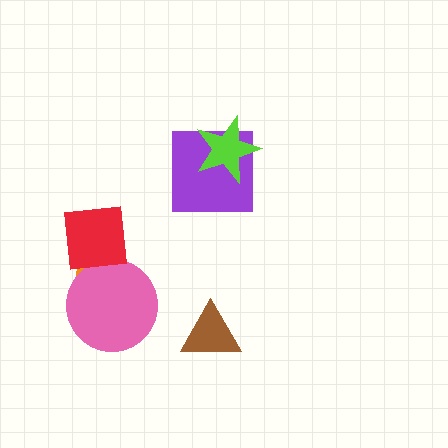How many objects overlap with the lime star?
1 object overlaps with the lime star.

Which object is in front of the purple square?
The lime star is in front of the purple square.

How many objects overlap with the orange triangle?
2 objects overlap with the orange triangle.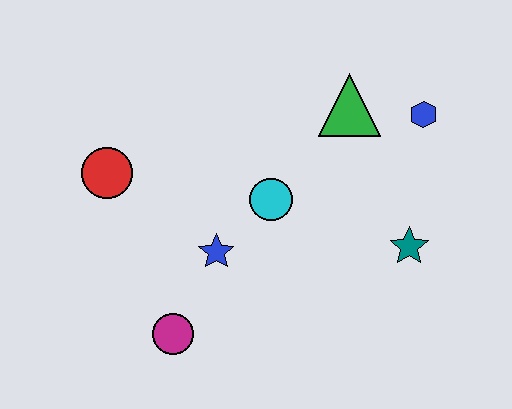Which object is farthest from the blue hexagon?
The magenta circle is farthest from the blue hexagon.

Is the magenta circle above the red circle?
No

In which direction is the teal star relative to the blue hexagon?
The teal star is below the blue hexagon.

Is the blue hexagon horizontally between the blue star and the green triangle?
No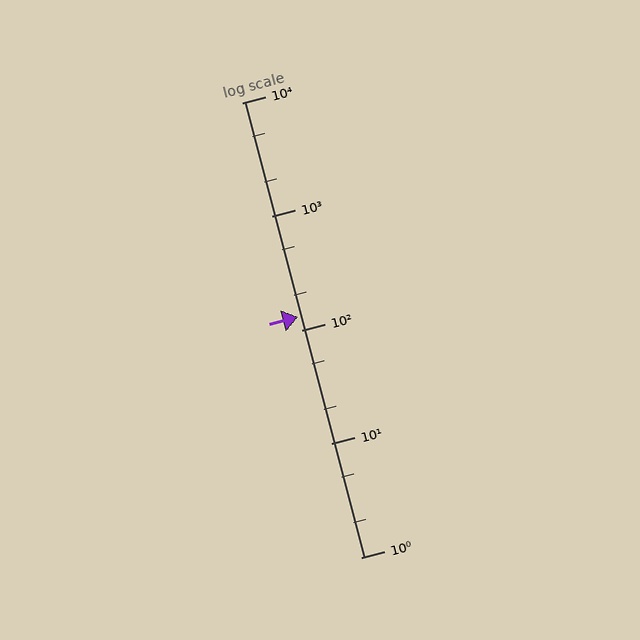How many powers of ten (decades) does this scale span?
The scale spans 4 decades, from 1 to 10000.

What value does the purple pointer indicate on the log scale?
The pointer indicates approximately 130.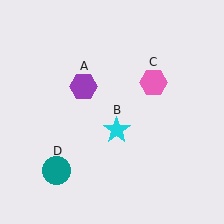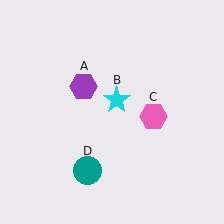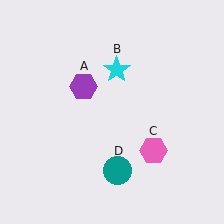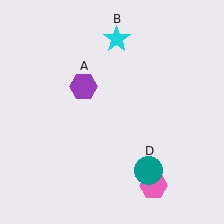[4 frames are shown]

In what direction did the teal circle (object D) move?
The teal circle (object D) moved right.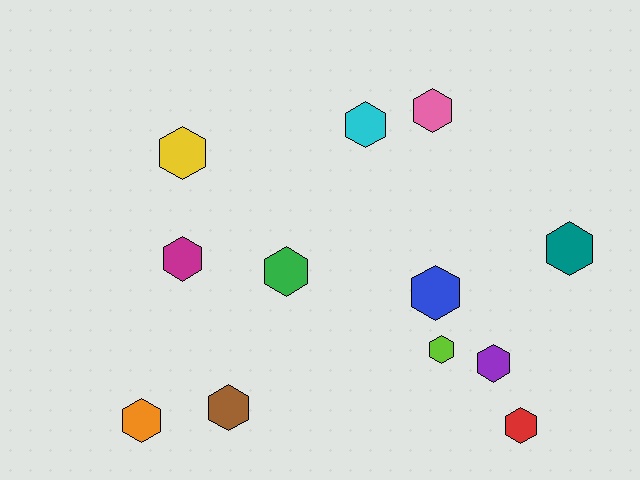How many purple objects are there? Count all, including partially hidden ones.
There is 1 purple object.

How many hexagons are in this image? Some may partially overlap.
There are 12 hexagons.